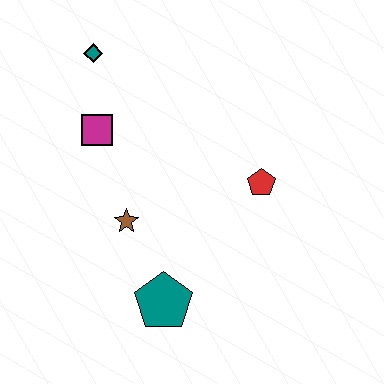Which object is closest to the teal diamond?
The magenta square is closest to the teal diamond.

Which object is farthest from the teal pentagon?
The teal diamond is farthest from the teal pentagon.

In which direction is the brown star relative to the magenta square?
The brown star is below the magenta square.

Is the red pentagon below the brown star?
No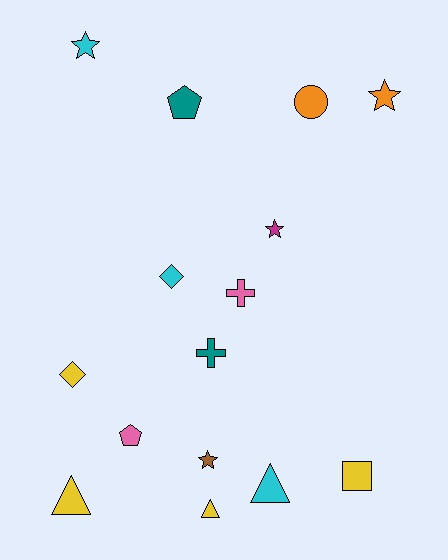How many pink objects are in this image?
There are 2 pink objects.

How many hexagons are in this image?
There are no hexagons.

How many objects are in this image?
There are 15 objects.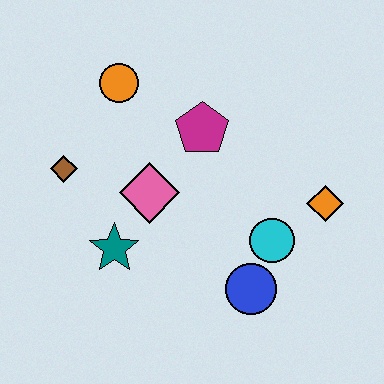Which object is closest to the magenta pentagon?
The pink diamond is closest to the magenta pentagon.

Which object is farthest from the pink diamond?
The orange diamond is farthest from the pink diamond.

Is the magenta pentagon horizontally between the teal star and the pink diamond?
No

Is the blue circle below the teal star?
Yes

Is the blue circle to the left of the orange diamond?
Yes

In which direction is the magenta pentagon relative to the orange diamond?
The magenta pentagon is to the left of the orange diamond.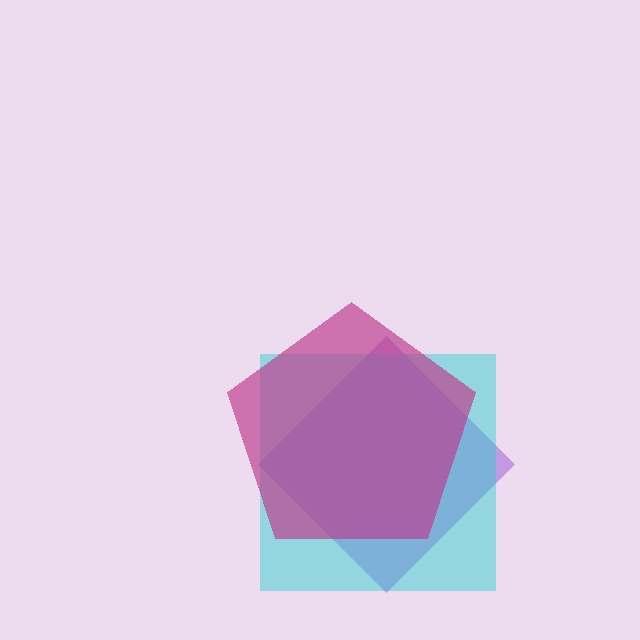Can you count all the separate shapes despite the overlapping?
Yes, there are 3 separate shapes.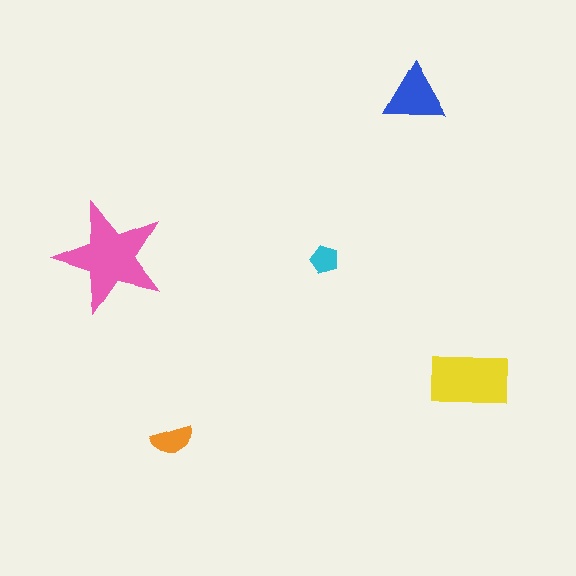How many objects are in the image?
There are 5 objects in the image.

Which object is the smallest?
The cyan pentagon.